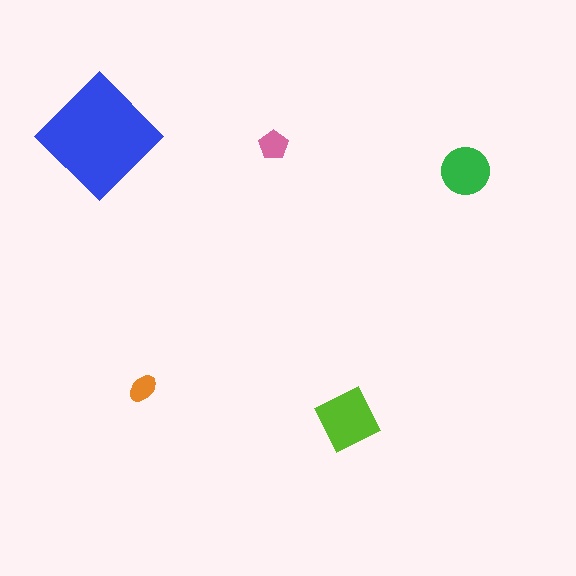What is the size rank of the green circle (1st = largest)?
3rd.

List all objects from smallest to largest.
The orange ellipse, the pink pentagon, the green circle, the lime square, the blue diamond.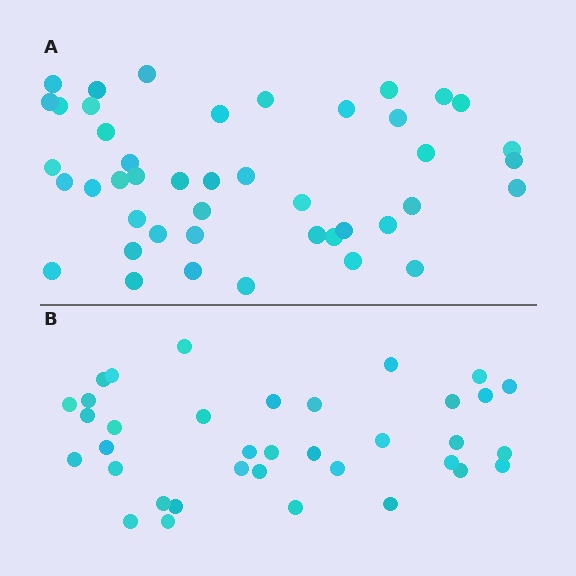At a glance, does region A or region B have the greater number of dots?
Region A (the top region) has more dots.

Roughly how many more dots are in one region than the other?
Region A has roughly 8 or so more dots than region B.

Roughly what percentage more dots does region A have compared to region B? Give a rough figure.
About 20% more.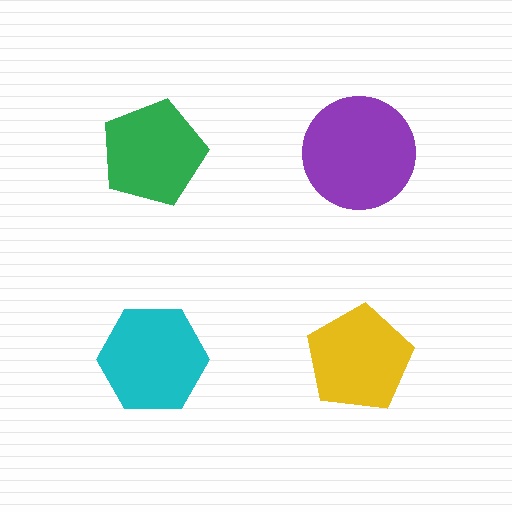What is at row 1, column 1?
A green pentagon.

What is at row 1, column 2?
A purple circle.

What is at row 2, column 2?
A yellow pentagon.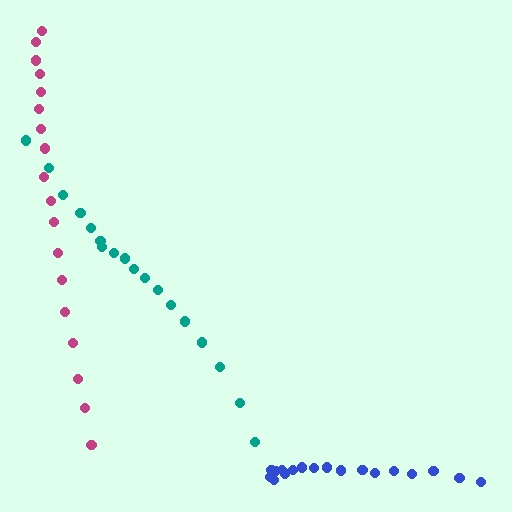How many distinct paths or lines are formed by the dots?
There are 3 distinct paths.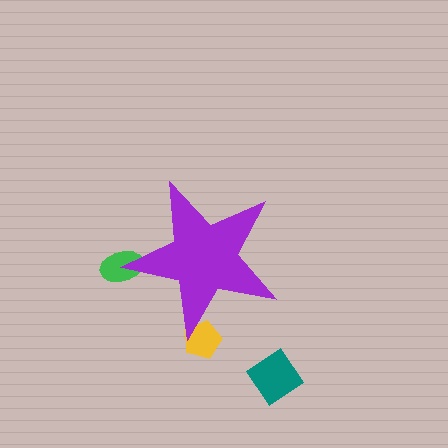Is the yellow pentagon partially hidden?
Yes, the yellow pentagon is partially hidden behind the purple star.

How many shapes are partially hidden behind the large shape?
2 shapes are partially hidden.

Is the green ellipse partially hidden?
Yes, the green ellipse is partially hidden behind the purple star.